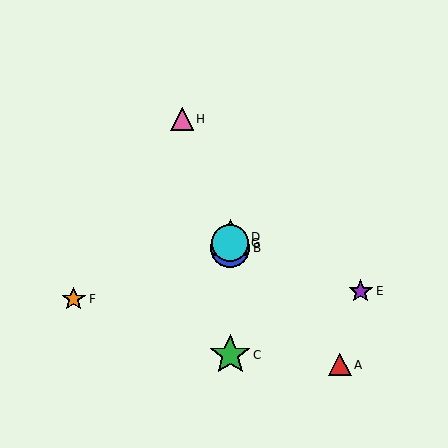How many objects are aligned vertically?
4 objects (B, C, D, G) are aligned vertically.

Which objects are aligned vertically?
Objects B, C, D, G are aligned vertically.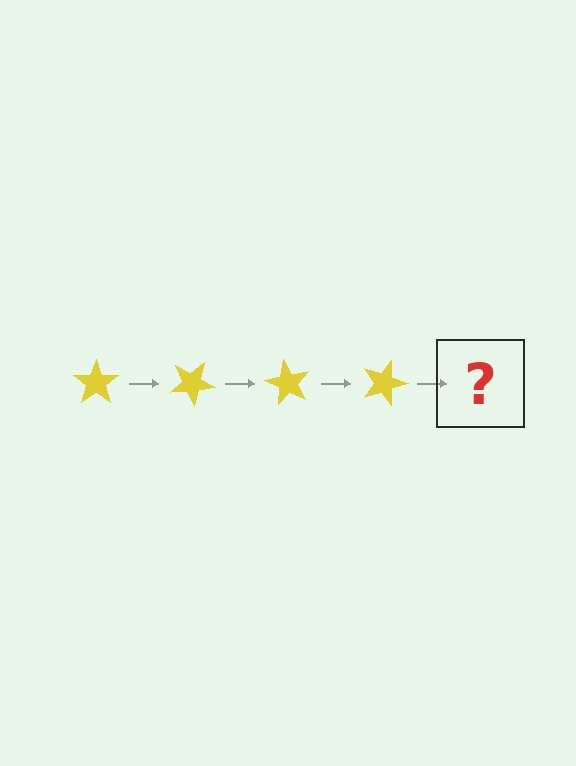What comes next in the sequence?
The next element should be a yellow star rotated 120 degrees.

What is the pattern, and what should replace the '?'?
The pattern is that the star rotates 30 degrees each step. The '?' should be a yellow star rotated 120 degrees.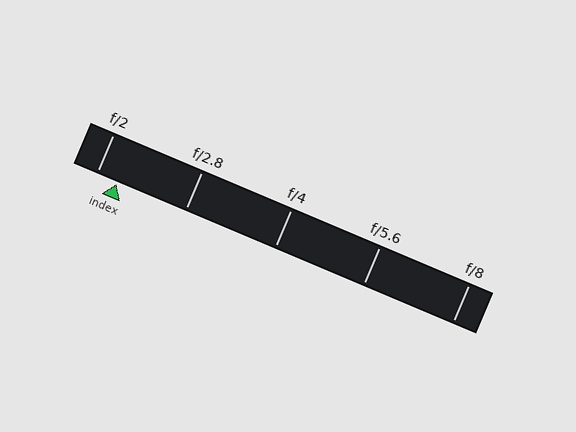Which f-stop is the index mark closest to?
The index mark is closest to f/2.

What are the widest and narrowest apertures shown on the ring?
The widest aperture shown is f/2 and the narrowest is f/8.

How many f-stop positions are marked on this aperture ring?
There are 5 f-stop positions marked.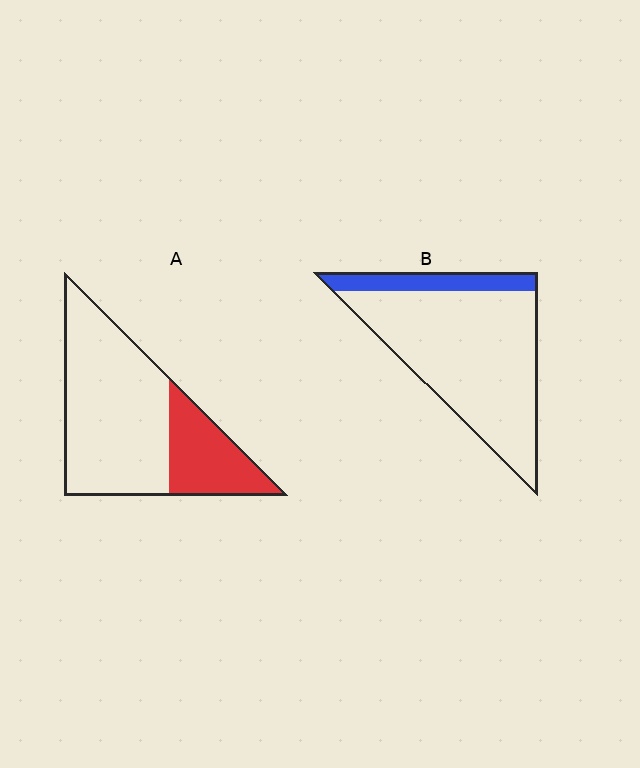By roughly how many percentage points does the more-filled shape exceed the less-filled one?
By roughly 10 percentage points (A over B).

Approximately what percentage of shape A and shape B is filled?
A is approximately 30% and B is approximately 15%.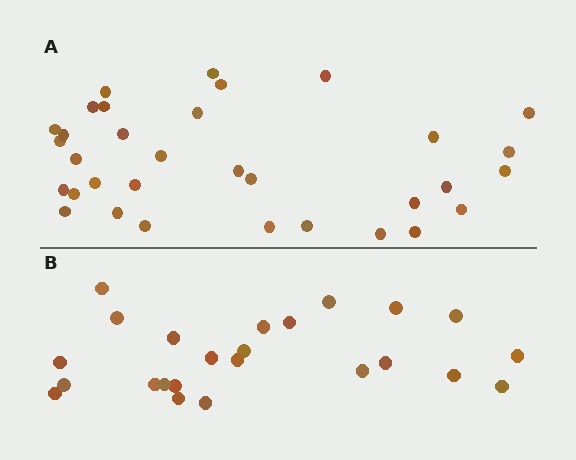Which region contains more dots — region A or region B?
Region A (the top region) has more dots.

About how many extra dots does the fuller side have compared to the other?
Region A has roughly 8 or so more dots than region B.